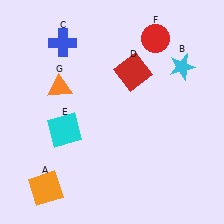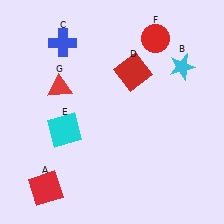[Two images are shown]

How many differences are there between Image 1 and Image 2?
There are 2 differences between the two images.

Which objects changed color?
A changed from orange to red. G changed from orange to red.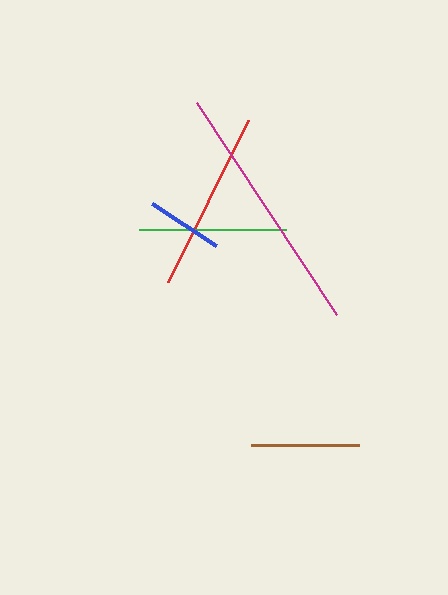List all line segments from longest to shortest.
From longest to shortest: magenta, red, green, brown, blue.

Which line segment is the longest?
The magenta line is the longest at approximately 254 pixels.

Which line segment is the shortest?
The blue line is the shortest at approximately 77 pixels.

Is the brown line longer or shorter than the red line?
The red line is longer than the brown line.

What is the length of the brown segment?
The brown segment is approximately 108 pixels long.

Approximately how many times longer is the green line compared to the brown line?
The green line is approximately 1.4 times the length of the brown line.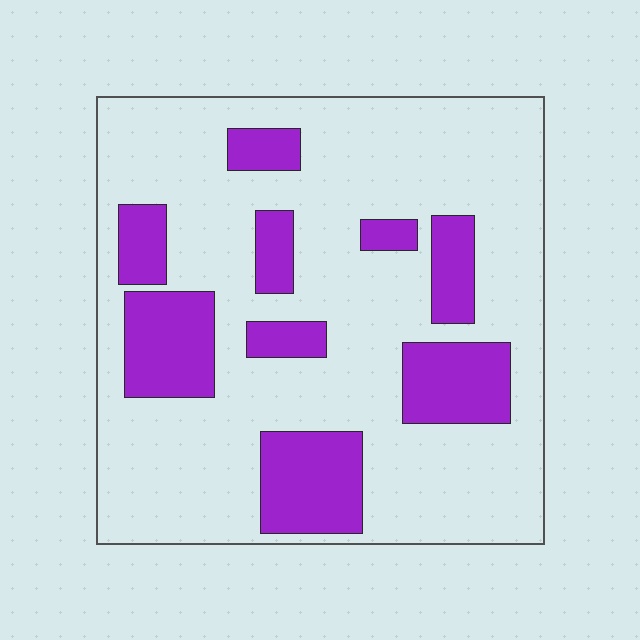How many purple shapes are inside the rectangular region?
9.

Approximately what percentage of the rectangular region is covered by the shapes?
Approximately 25%.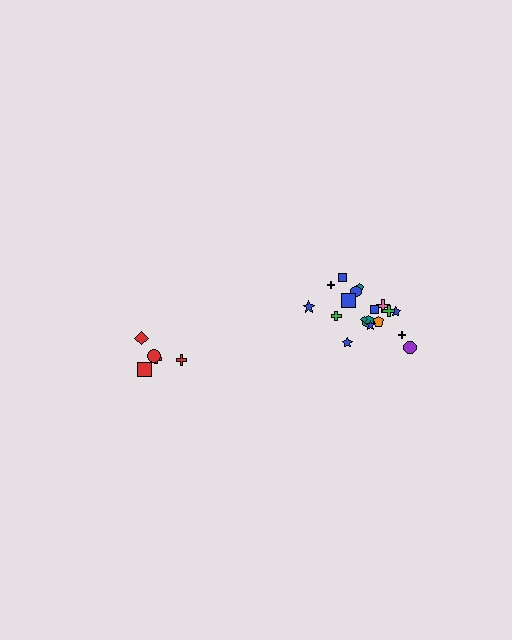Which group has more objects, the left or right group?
The right group.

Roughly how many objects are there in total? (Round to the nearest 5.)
Roughly 25 objects in total.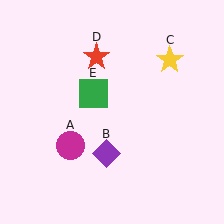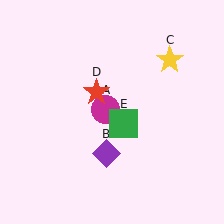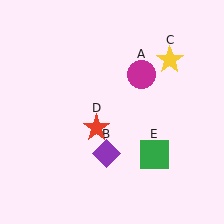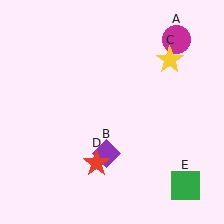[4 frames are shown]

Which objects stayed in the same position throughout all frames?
Purple diamond (object B) and yellow star (object C) remained stationary.